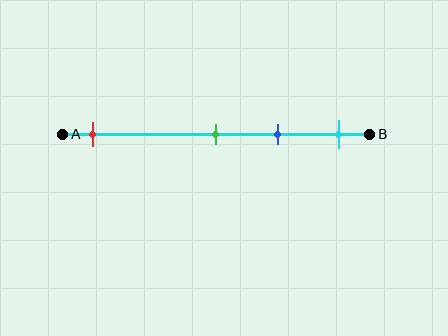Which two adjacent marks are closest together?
The green and blue marks are the closest adjacent pair.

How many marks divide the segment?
There are 4 marks dividing the segment.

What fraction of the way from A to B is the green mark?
The green mark is approximately 50% (0.5) of the way from A to B.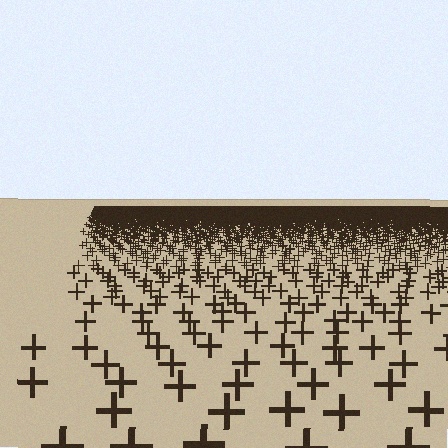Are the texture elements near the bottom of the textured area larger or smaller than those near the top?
Larger. Near the bottom, elements are closer to the viewer and appear at a bigger on-screen size.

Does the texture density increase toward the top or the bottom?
Density increases toward the top.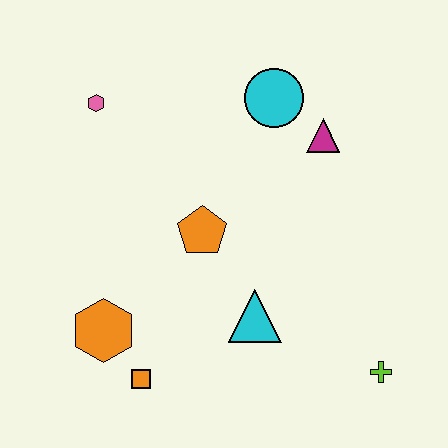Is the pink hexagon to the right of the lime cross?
No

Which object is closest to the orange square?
The orange hexagon is closest to the orange square.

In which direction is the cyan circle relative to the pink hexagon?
The cyan circle is to the right of the pink hexagon.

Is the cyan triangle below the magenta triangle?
Yes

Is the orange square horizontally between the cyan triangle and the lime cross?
No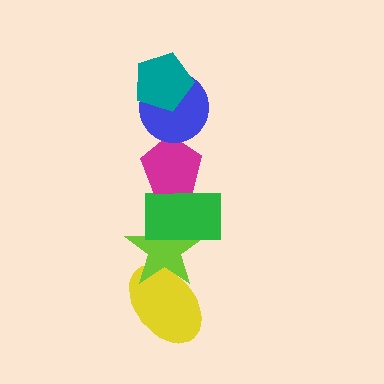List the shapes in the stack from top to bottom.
From top to bottom: the teal pentagon, the blue circle, the magenta pentagon, the green rectangle, the lime star, the yellow ellipse.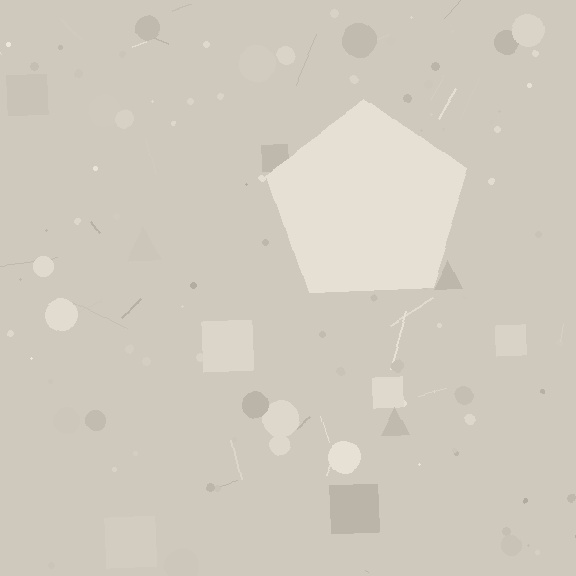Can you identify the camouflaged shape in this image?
The camouflaged shape is a pentagon.